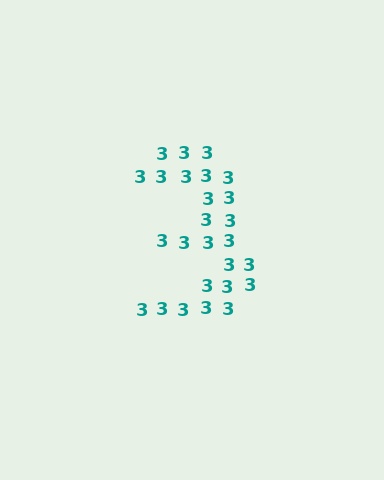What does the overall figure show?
The overall figure shows the digit 3.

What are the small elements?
The small elements are digit 3's.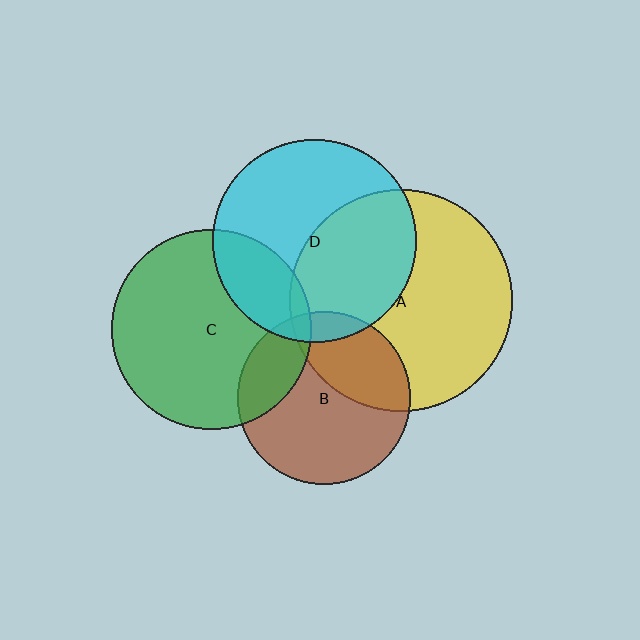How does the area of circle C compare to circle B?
Approximately 1.3 times.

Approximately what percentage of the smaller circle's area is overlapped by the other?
Approximately 45%.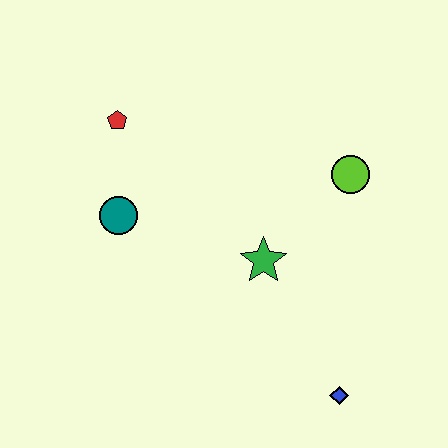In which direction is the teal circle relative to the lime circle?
The teal circle is to the left of the lime circle.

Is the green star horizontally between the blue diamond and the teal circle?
Yes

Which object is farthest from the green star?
The red pentagon is farthest from the green star.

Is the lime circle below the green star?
No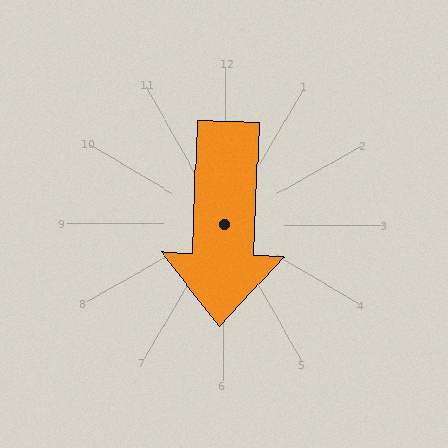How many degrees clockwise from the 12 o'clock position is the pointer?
Approximately 182 degrees.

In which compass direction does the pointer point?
South.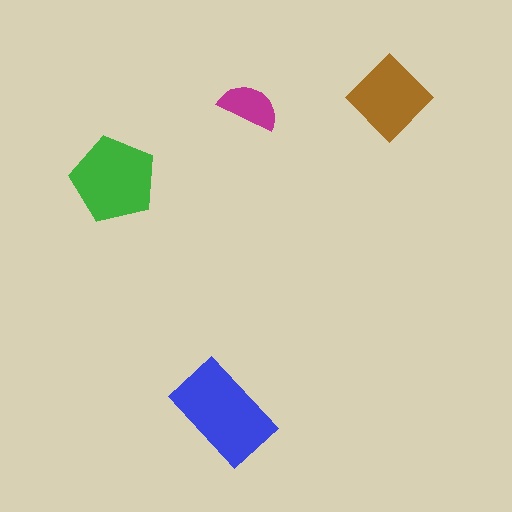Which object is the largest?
The blue rectangle.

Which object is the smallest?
The magenta semicircle.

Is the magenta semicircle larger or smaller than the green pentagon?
Smaller.